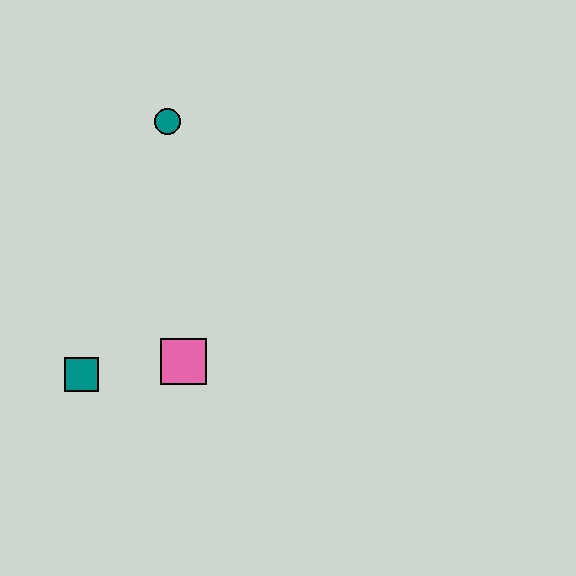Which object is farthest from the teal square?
The teal circle is farthest from the teal square.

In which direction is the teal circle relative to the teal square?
The teal circle is above the teal square.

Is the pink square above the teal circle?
No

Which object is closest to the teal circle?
The pink square is closest to the teal circle.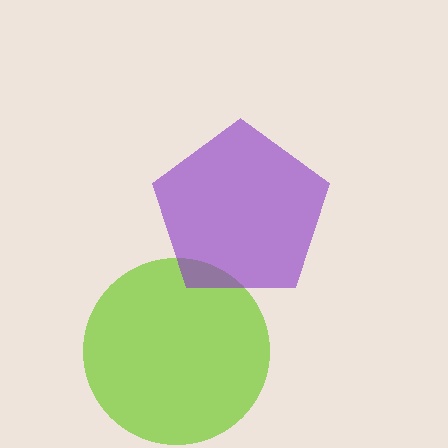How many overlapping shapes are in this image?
There are 2 overlapping shapes in the image.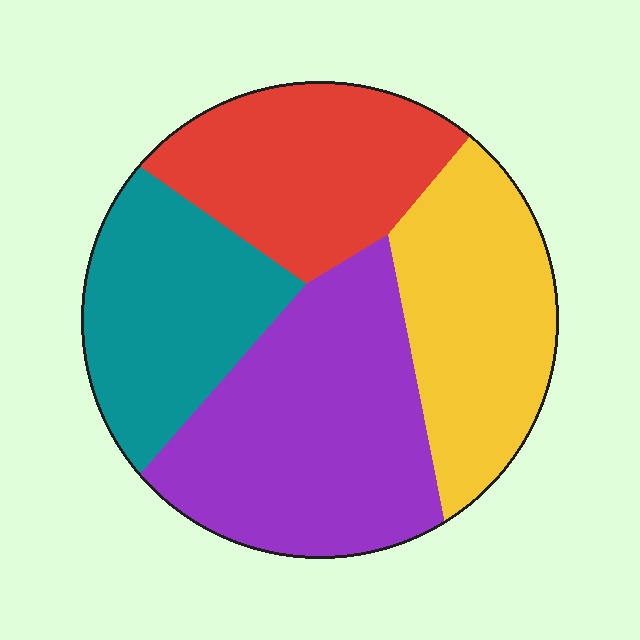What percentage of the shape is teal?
Teal covers 21% of the shape.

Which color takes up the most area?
Purple, at roughly 35%.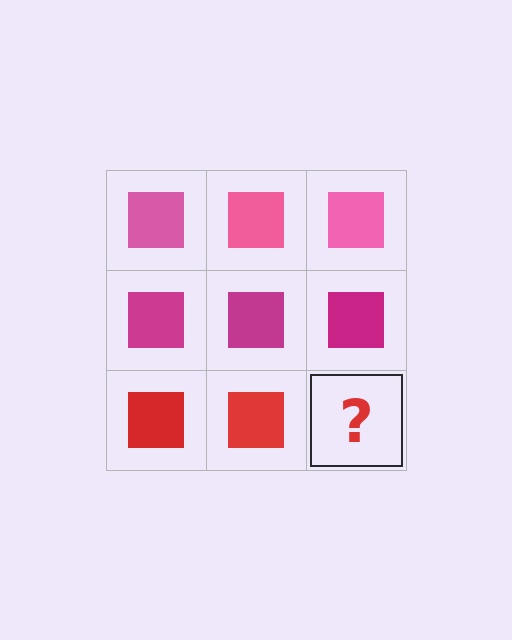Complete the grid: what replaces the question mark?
The question mark should be replaced with a red square.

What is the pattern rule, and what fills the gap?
The rule is that each row has a consistent color. The gap should be filled with a red square.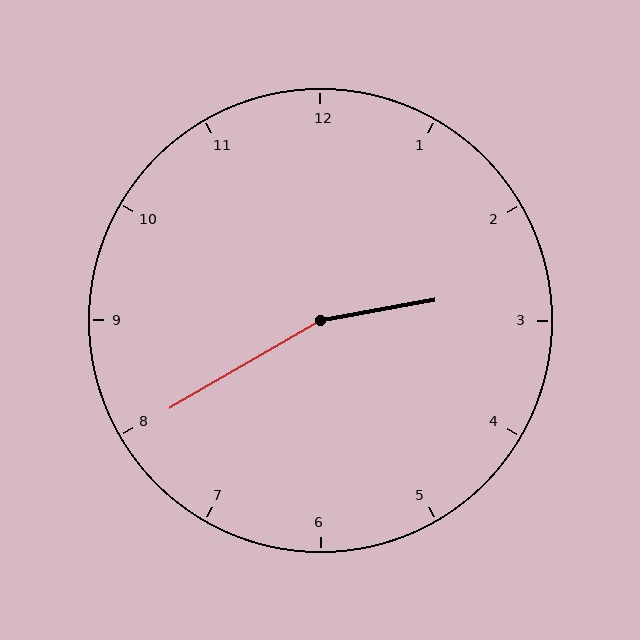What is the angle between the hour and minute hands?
Approximately 160 degrees.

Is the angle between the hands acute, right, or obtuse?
It is obtuse.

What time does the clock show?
2:40.